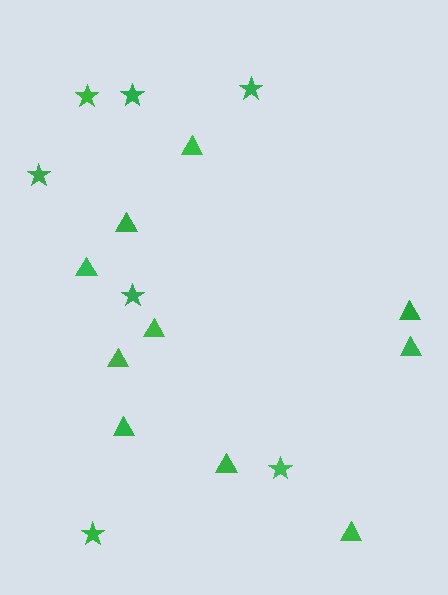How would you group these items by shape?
There are 2 groups: one group of stars (7) and one group of triangles (10).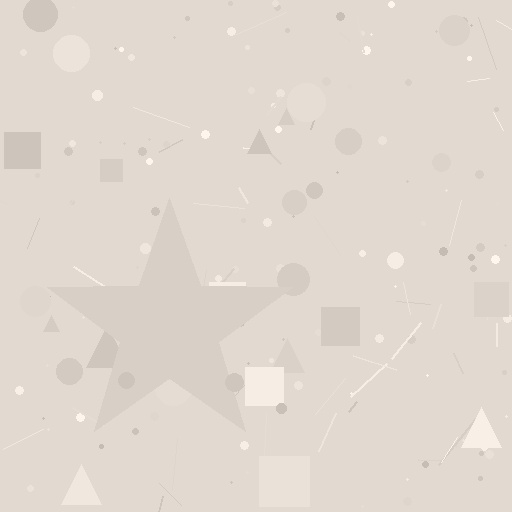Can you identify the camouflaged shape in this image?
The camouflaged shape is a star.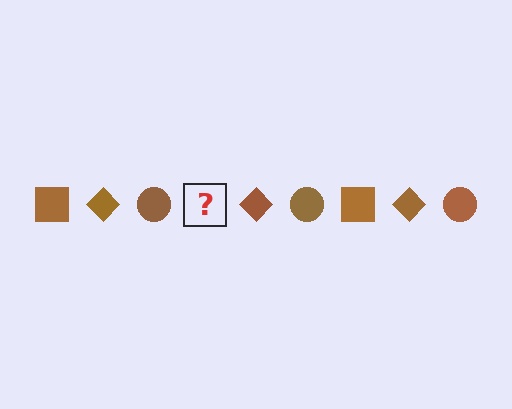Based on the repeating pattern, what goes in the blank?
The blank should be a brown square.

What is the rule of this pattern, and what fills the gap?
The rule is that the pattern cycles through square, diamond, circle shapes in brown. The gap should be filled with a brown square.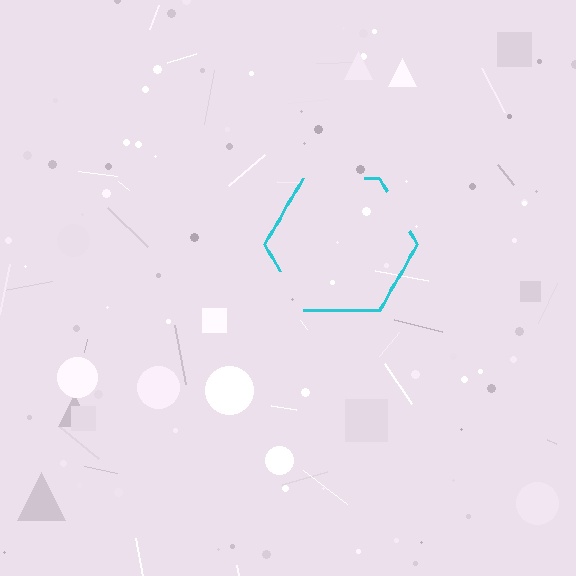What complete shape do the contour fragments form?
The contour fragments form a hexagon.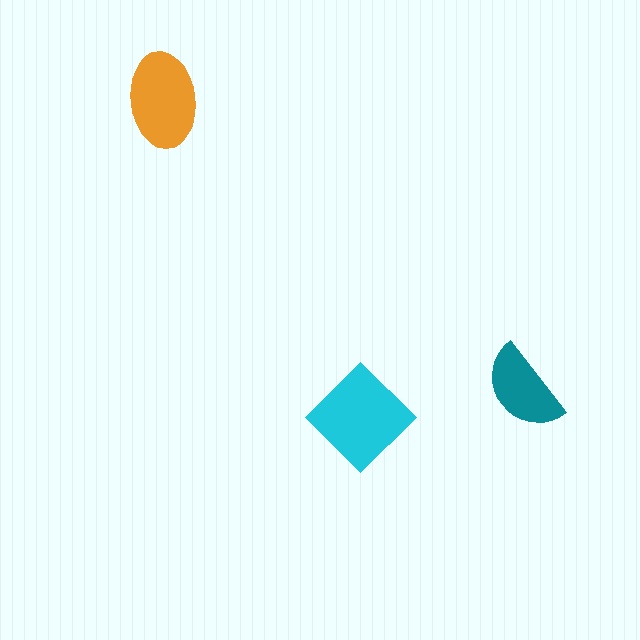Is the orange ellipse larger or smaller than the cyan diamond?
Smaller.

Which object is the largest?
The cyan diamond.